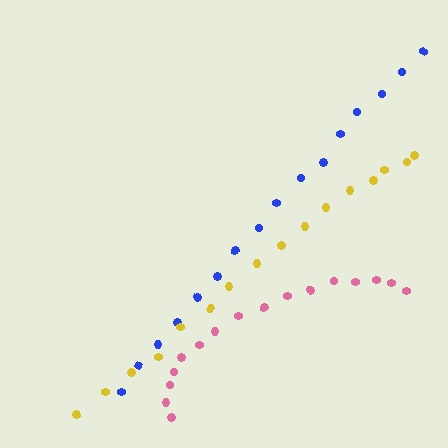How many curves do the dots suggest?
There are 3 distinct paths.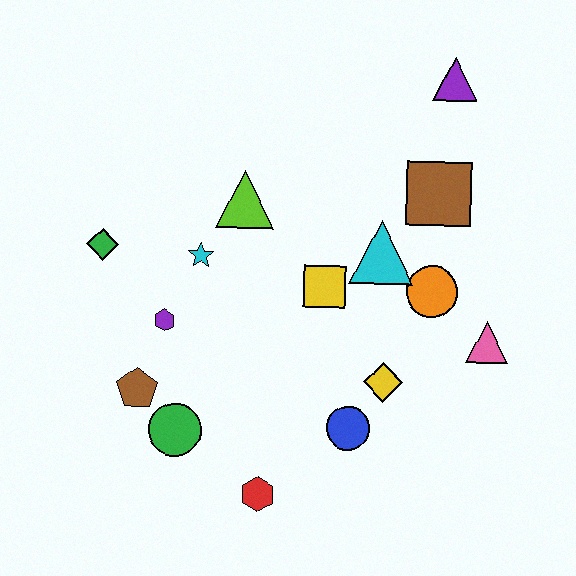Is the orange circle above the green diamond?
No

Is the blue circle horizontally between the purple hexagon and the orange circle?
Yes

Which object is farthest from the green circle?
The purple triangle is farthest from the green circle.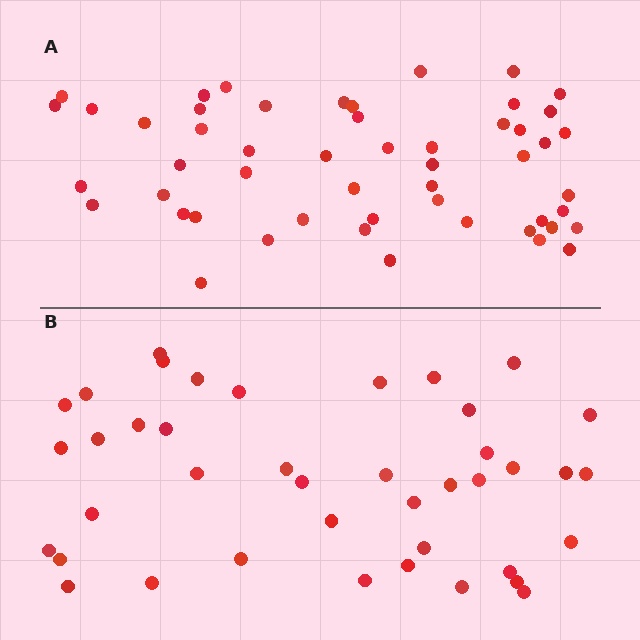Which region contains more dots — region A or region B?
Region A (the top region) has more dots.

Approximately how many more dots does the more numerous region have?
Region A has roughly 12 or so more dots than region B.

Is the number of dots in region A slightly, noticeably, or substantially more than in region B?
Region A has noticeably more, but not dramatically so. The ratio is roughly 1.3 to 1.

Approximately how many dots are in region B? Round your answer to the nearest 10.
About 40 dots. (The exact count is 41, which rounds to 40.)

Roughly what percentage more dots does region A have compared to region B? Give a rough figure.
About 25% more.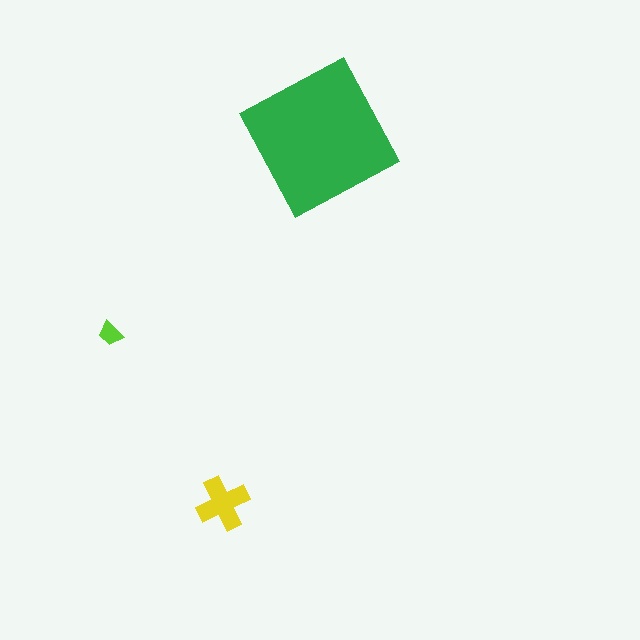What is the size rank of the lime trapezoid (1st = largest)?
3rd.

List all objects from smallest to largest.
The lime trapezoid, the yellow cross, the green square.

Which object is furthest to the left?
The lime trapezoid is leftmost.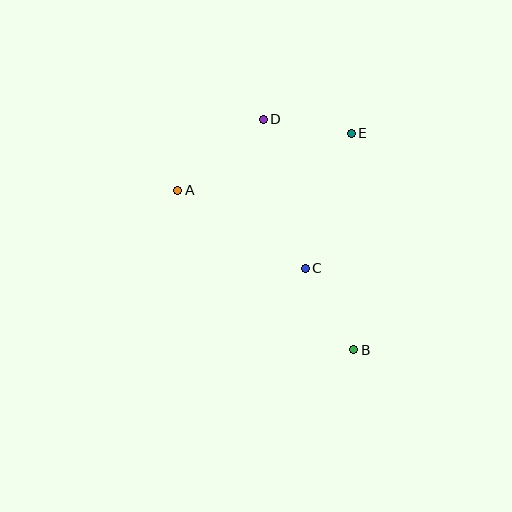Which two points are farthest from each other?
Points B and D are farthest from each other.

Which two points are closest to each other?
Points D and E are closest to each other.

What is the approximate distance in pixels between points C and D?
The distance between C and D is approximately 155 pixels.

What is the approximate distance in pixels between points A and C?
The distance between A and C is approximately 149 pixels.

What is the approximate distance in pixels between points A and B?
The distance between A and B is approximately 238 pixels.